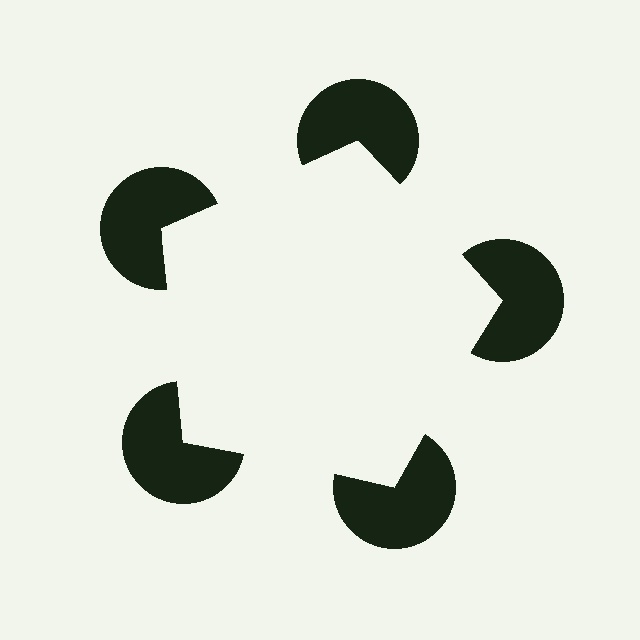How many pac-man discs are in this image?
There are 5 — one at each vertex of the illusory pentagon.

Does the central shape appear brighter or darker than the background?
It typically appears slightly brighter than the background, even though no actual brightness change is drawn.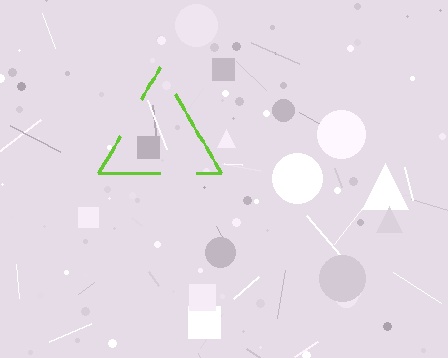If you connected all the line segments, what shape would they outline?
They would outline a triangle.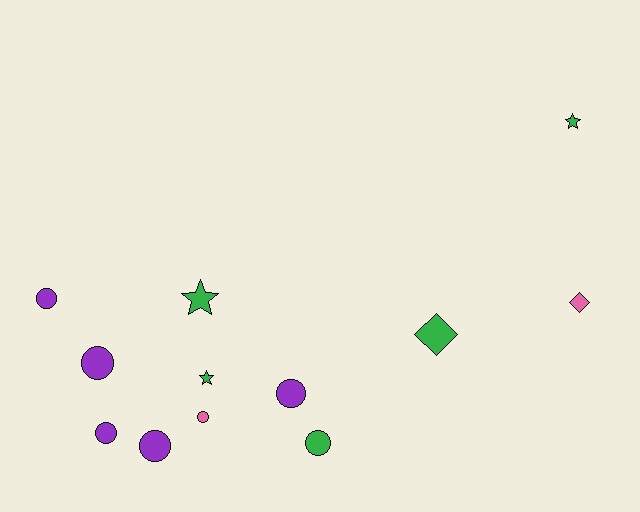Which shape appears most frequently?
Circle, with 7 objects.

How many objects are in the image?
There are 12 objects.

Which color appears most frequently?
Purple, with 5 objects.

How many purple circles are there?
There are 5 purple circles.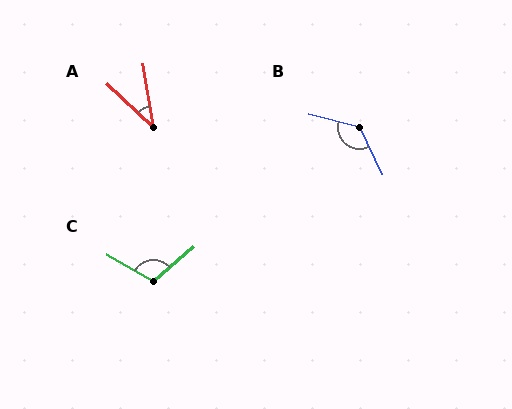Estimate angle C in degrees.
Approximately 109 degrees.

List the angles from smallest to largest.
A (37°), C (109°), B (130°).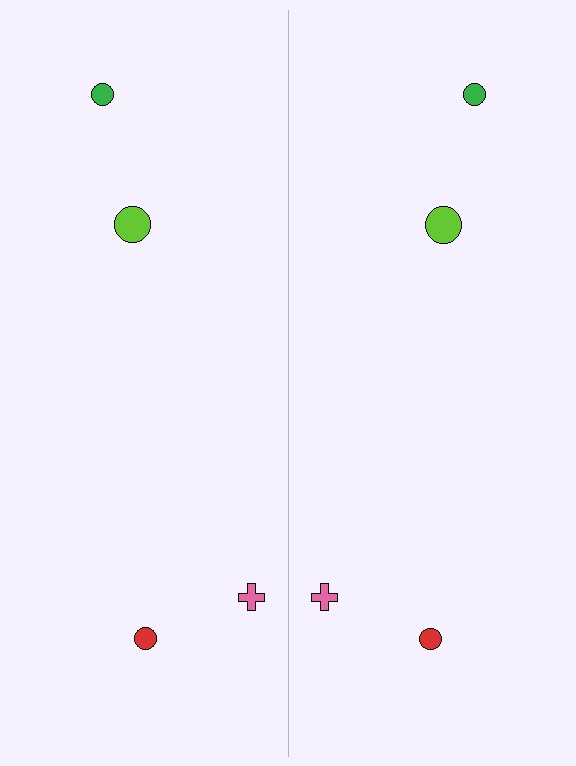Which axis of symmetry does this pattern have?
The pattern has a vertical axis of symmetry running through the center of the image.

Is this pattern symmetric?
Yes, this pattern has bilateral (reflection) symmetry.